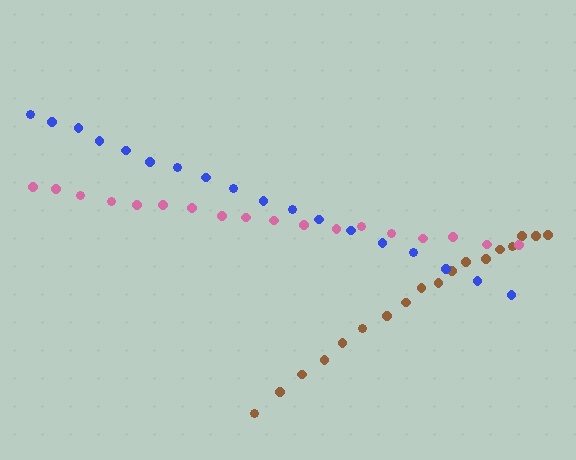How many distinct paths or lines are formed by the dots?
There are 3 distinct paths.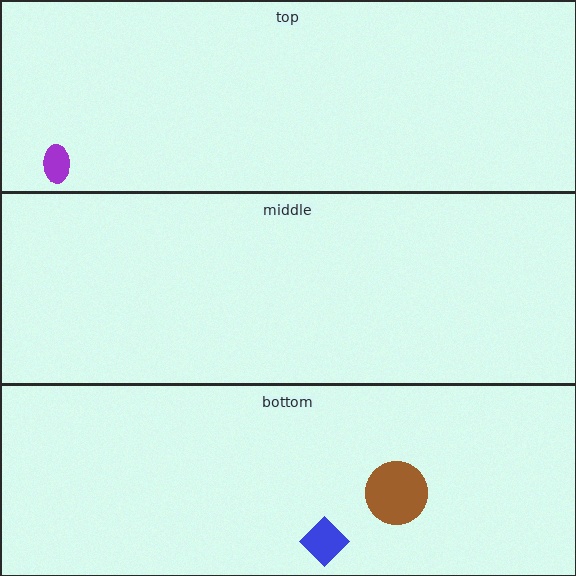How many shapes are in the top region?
1.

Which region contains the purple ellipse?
The top region.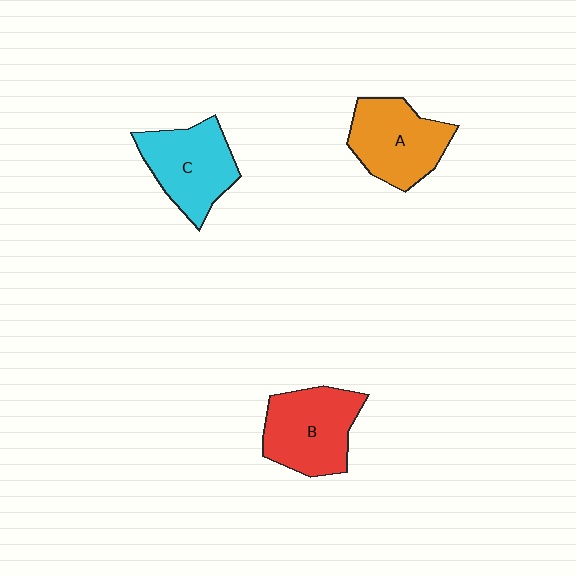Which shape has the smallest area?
Shape C (cyan).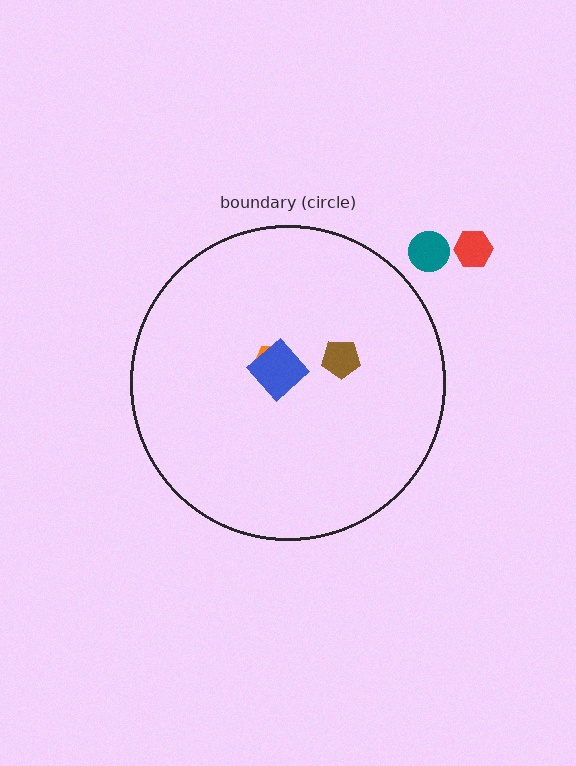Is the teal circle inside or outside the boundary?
Outside.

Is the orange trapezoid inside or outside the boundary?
Inside.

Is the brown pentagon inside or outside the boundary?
Inside.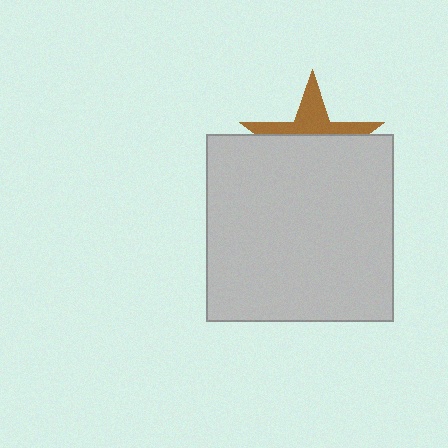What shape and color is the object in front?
The object in front is a light gray square.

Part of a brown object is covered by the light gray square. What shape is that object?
It is a star.